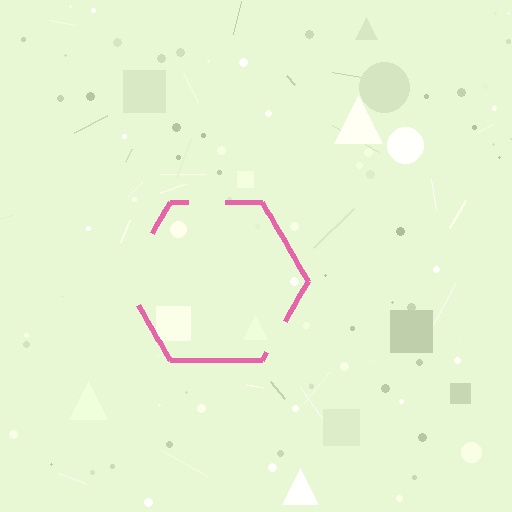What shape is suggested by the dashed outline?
The dashed outline suggests a hexagon.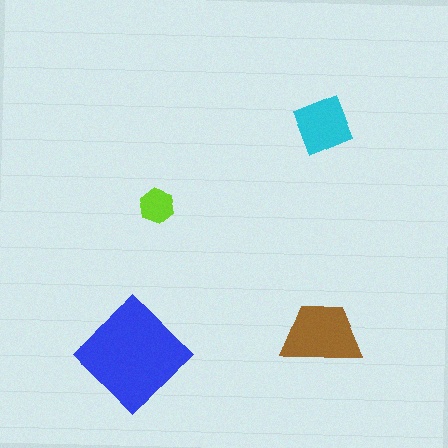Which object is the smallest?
The lime hexagon.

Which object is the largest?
The blue diamond.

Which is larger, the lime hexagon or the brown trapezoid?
The brown trapezoid.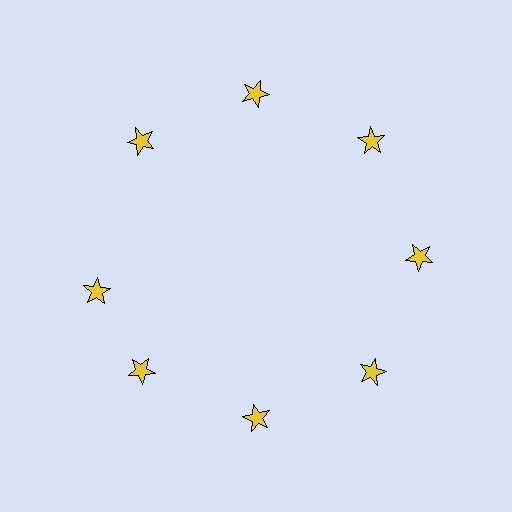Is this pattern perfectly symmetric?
No. The 8 yellow stars are arranged in a ring, but one element near the 9 o'clock position is rotated out of alignment along the ring, breaking the 8-fold rotational symmetry.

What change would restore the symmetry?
The symmetry would be restored by rotating it back into even spacing with its neighbors so that all 8 stars sit at equal angles and equal distance from the center.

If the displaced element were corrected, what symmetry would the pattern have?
It would have 8-fold rotational symmetry — the pattern would map onto itself every 45 degrees.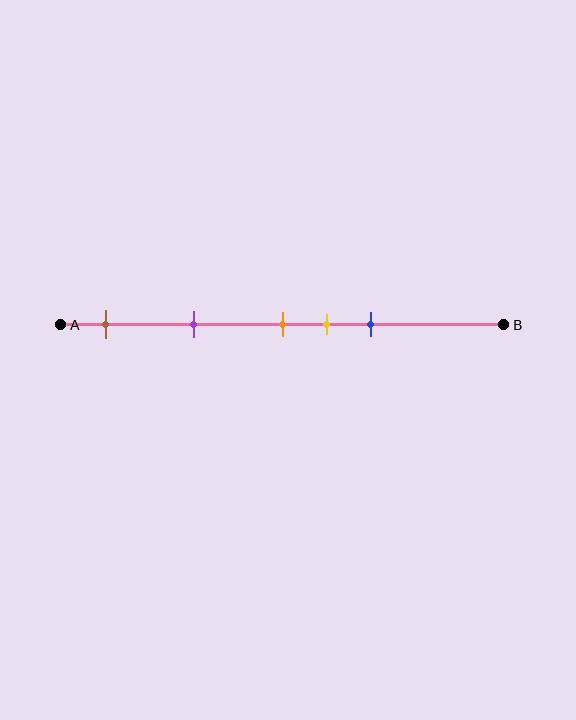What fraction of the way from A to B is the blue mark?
The blue mark is approximately 70% (0.7) of the way from A to B.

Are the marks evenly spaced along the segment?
No, the marks are not evenly spaced.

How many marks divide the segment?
There are 5 marks dividing the segment.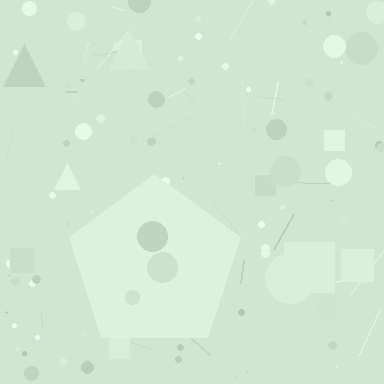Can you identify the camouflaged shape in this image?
The camouflaged shape is a pentagon.